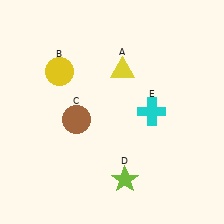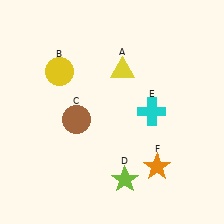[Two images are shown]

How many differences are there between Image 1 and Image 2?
There is 1 difference between the two images.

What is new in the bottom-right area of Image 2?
An orange star (F) was added in the bottom-right area of Image 2.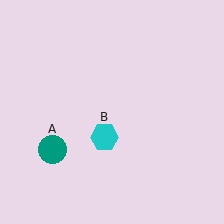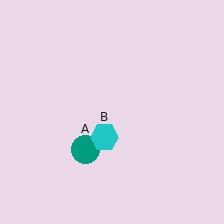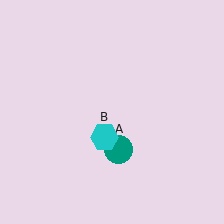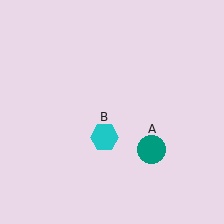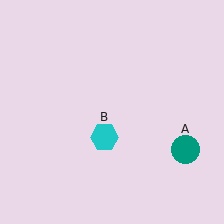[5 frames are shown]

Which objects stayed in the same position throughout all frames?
Cyan hexagon (object B) remained stationary.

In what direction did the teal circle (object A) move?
The teal circle (object A) moved right.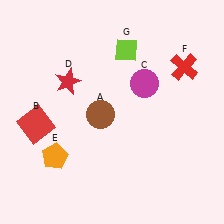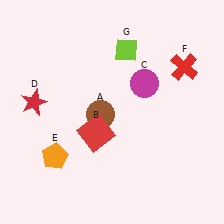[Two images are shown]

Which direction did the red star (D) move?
The red star (D) moved left.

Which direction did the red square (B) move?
The red square (B) moved right.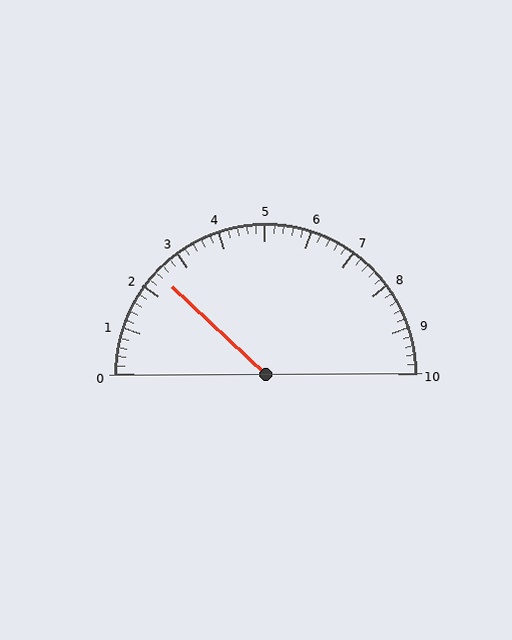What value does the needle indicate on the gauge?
The needle indicates approximately 2.4.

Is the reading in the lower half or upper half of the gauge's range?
The reading is in the lower half of the range (0 to 10).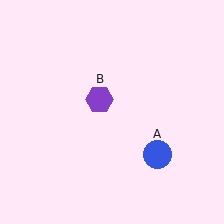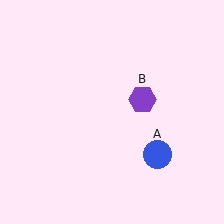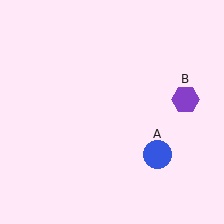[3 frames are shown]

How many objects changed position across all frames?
1 object changed position: purple hexagon (object B).